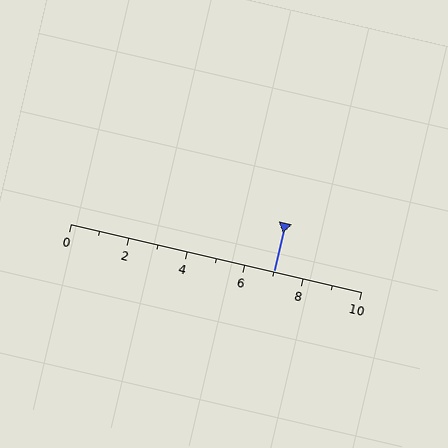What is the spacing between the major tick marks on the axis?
The major ticks are spaced 2 apart.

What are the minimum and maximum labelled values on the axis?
The axis runs from 0 to 10.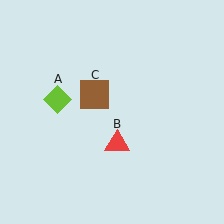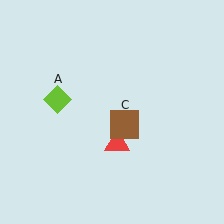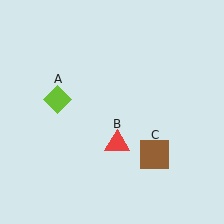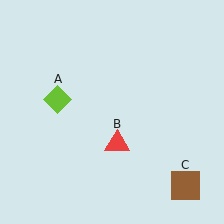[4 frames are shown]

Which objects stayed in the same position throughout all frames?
Lime diamond (object A) and red triangle (object B) remained stationary.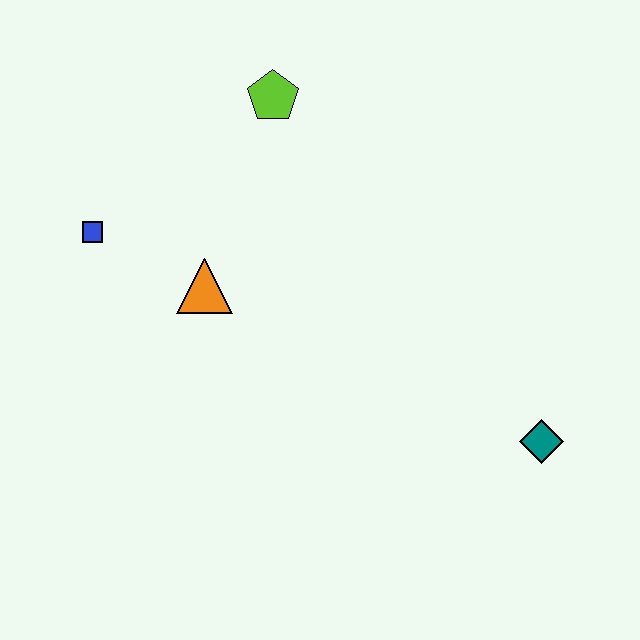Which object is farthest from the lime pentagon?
The teal diamond is farthest from the lime pentagon.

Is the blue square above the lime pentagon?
No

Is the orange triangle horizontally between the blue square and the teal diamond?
Yes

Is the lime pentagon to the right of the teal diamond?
No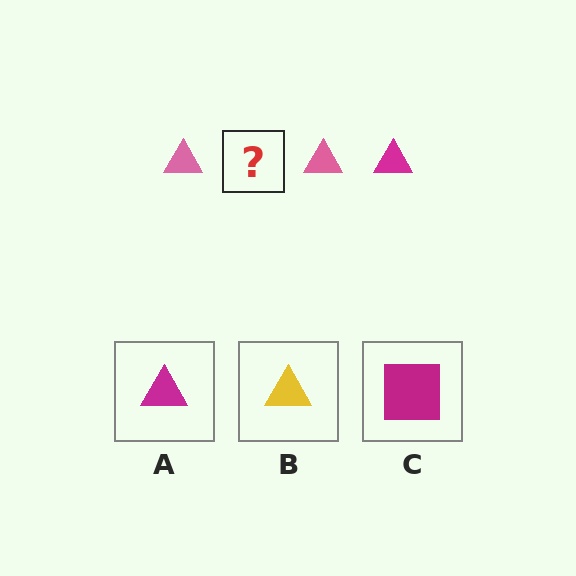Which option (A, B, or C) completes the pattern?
A.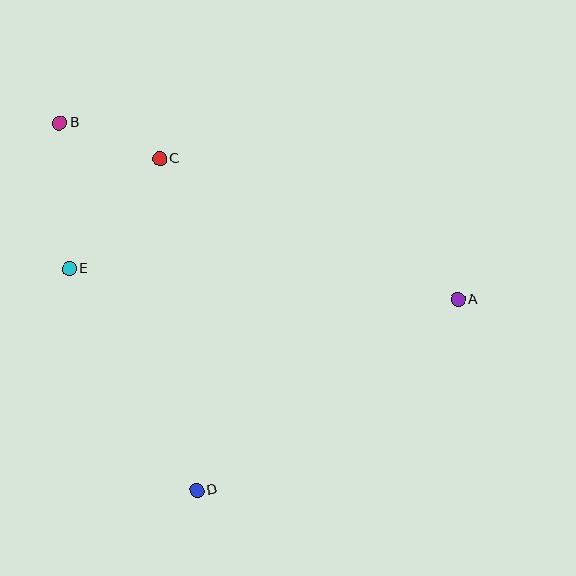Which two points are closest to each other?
Points B and C are closest to each other.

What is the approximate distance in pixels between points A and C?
The distance between A and C is approximately 330 pixels.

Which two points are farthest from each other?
Points A and B are farthest from each other.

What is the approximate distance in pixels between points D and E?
The distance between D and E is approximately 256 pixels.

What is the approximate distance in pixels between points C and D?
The distance between C and D is approximately 334 pixels.